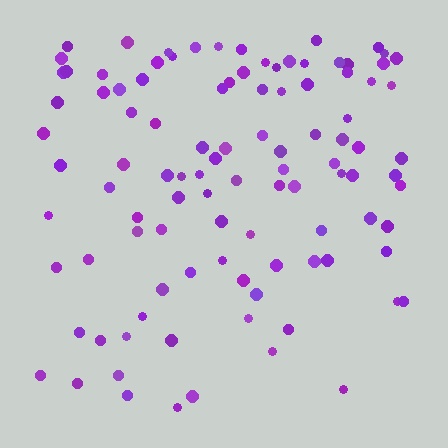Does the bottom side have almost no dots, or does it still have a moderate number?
Still a moderate number, just noticeably fewer than the top.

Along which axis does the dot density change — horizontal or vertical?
Vertical.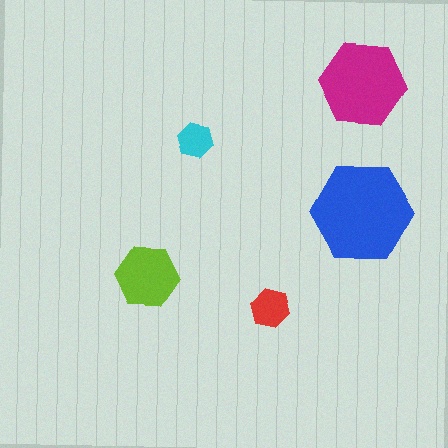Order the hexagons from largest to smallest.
the blue one, the magenta one, the lime one, the red one, the cyan one.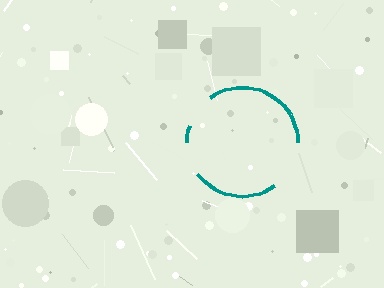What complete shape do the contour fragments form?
The contour fragments form a circle.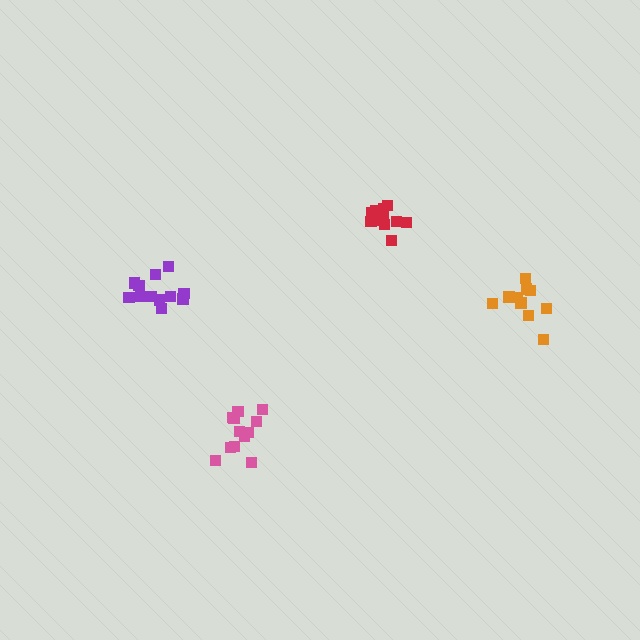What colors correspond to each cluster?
The clusters are colored: red, orange, pink, purple.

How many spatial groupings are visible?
There are 4 spatial groupings.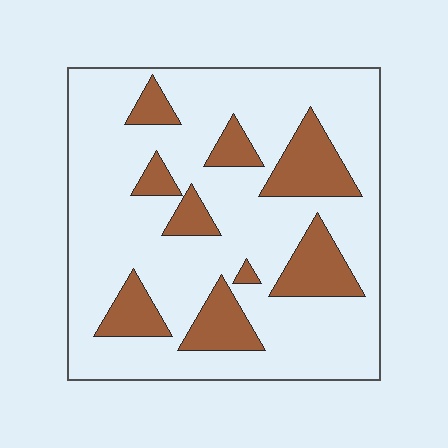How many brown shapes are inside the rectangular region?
9.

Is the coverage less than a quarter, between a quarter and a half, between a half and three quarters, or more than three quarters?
Less than a quarter.